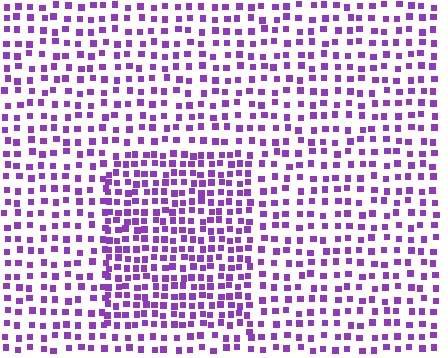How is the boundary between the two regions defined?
The boundary is defined by a change in element density (approximately 1.7x ratio). All elements are the same color, size, and shape.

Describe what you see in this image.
The image contains small purple elements arranged at two different densities. A rectangle-shaped region is visible where the elements are more densely packed than the surrounding area.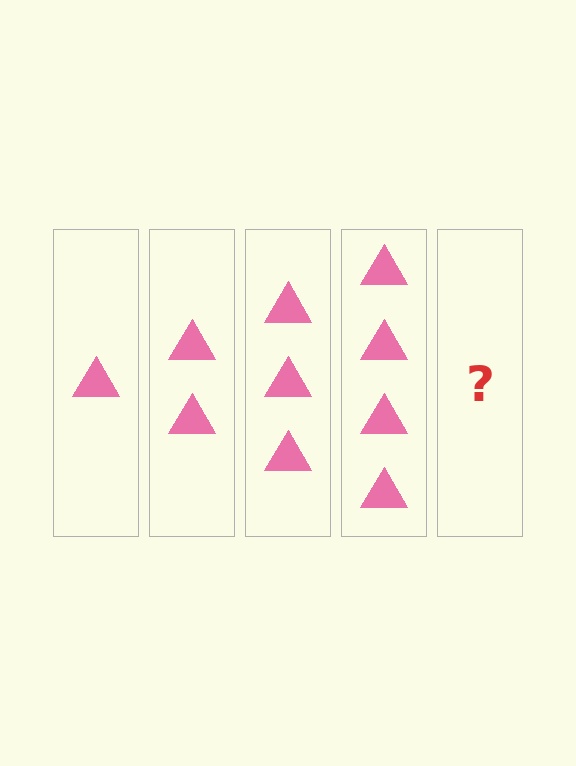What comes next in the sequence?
The next element should be 5 triangles.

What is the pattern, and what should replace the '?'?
The pattern is that each step adds one more triangle. The '?' should be 5 triangles.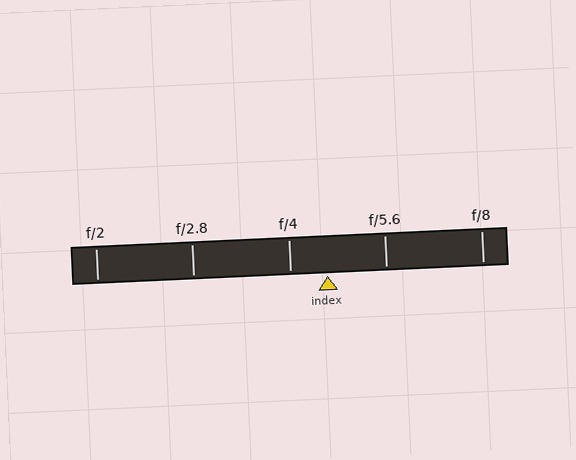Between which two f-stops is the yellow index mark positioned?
The index mark is between f/4 and f/5.6.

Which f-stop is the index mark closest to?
The index mark is closest to f/4.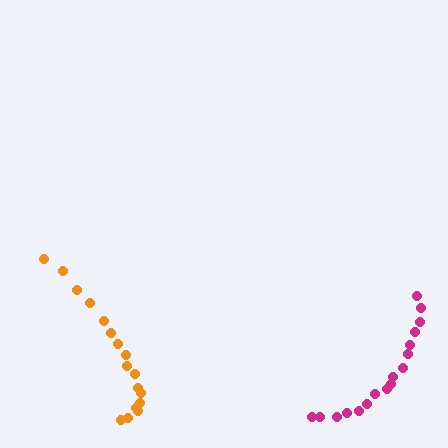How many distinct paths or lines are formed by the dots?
There are 2 distinct paths.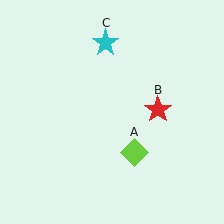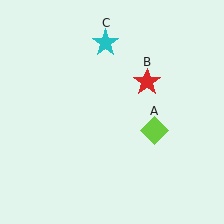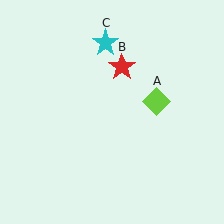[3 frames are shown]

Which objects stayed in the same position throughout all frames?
Cyan star (object C) remained stationary.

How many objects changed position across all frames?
2 objects changed position: lime diamond (object A), red star (object B).